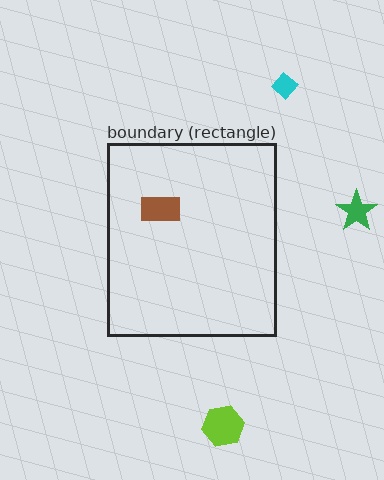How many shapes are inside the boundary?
1 inside, 3 outside.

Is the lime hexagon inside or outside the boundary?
Outside.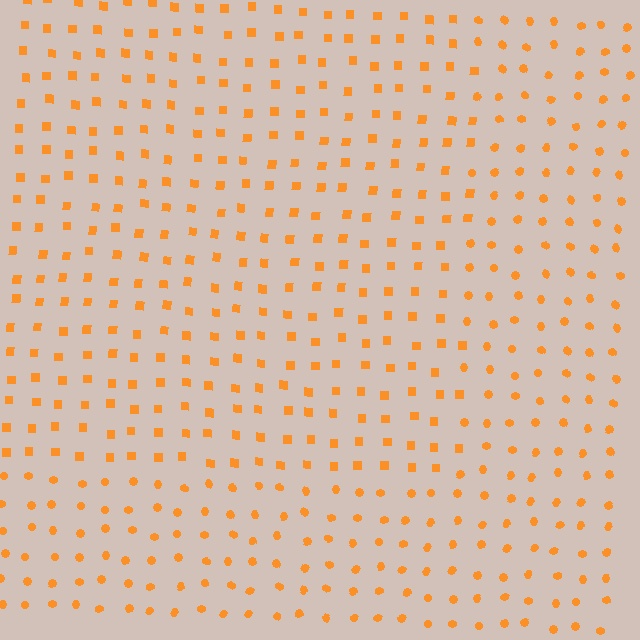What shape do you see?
I see a rectangle.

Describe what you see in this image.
The image is filled with small orange elements arranged in a uniform grid. A rectangle-shaped region contains squares, while the surrounding area contains circles. The boundary is defined purely by the change in element shape.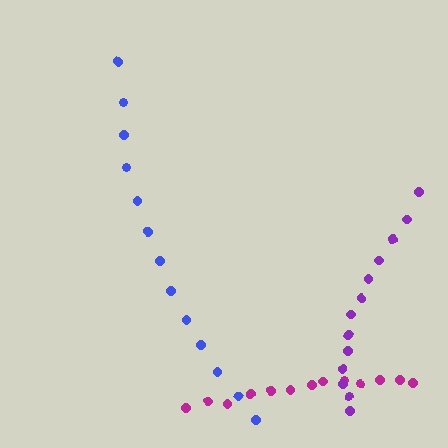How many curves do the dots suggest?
There are 3 distinct paths.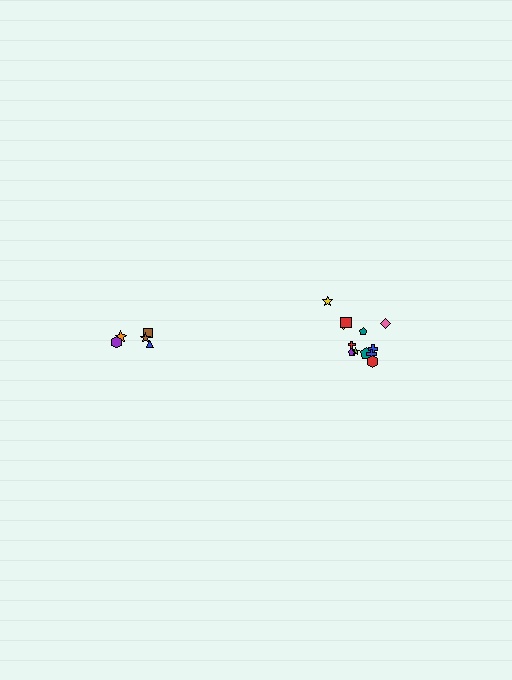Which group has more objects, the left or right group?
The right group.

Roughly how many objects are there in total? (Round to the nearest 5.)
Roughly 15 objects in total.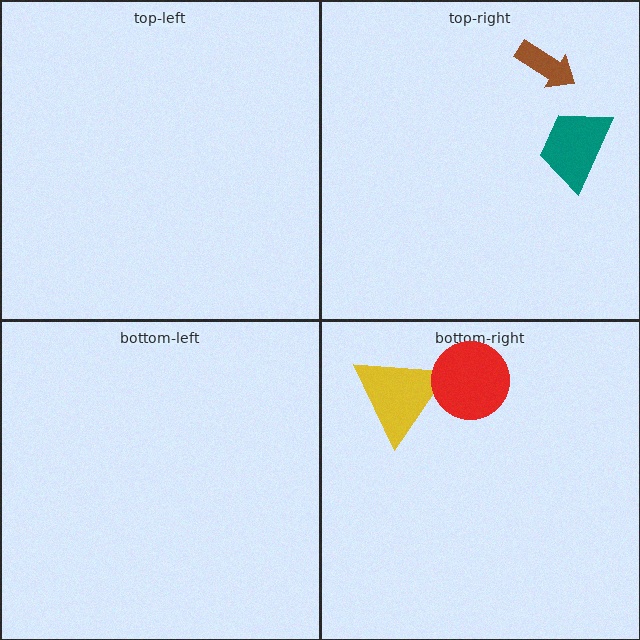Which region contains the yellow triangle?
The bottom-right region.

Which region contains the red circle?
The bottom-right region.